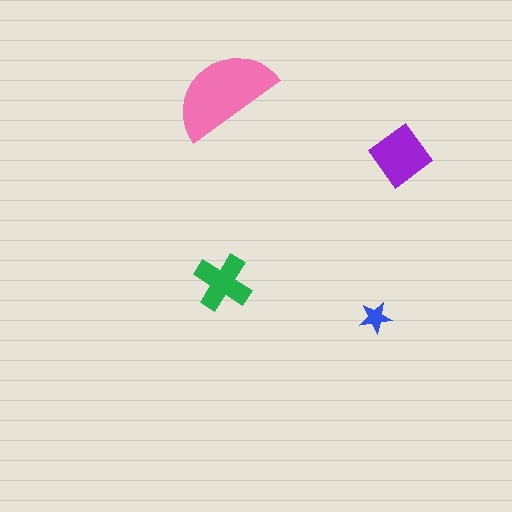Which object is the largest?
The pink semicircle.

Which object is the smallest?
The blue star.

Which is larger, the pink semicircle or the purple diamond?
The pink semicircle.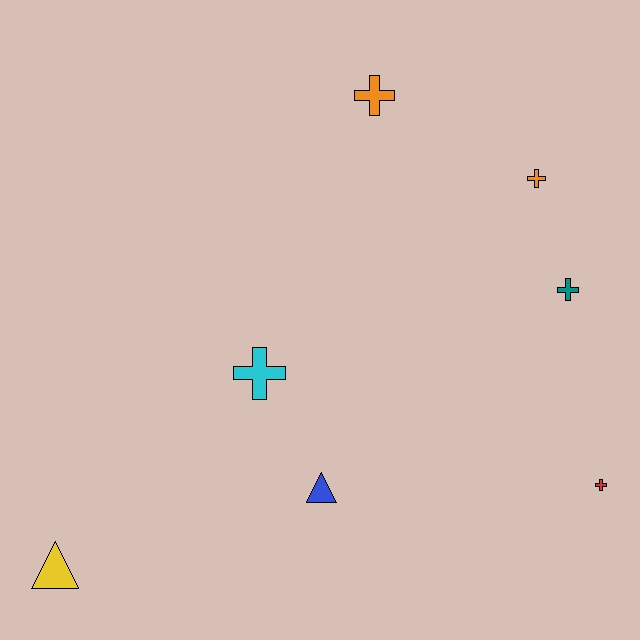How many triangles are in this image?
There are 2 triangles.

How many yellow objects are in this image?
There is 1 yellow object.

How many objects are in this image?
There are 7 objects.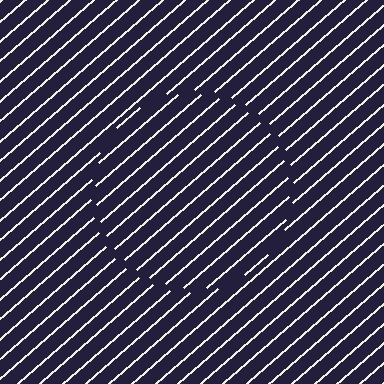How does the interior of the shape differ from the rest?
The interior of the shape contains the same grating, shifted by half a period — the contour is defined by the phase discontinuity where line-ends from the inner and outer gratings abut.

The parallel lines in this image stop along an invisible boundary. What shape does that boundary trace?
An illusory circle. The interior of the shape contains the same grating, shifted by half a period — the contour is defined by the phase discontinuity where line-ends from the inner and outer gratings abut.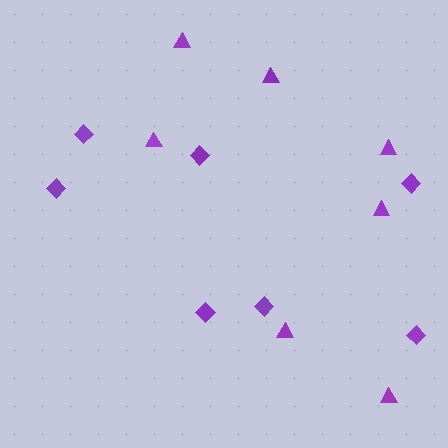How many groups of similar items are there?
There are 2 groups: one group of triangles (7) and one group of diamonds (7).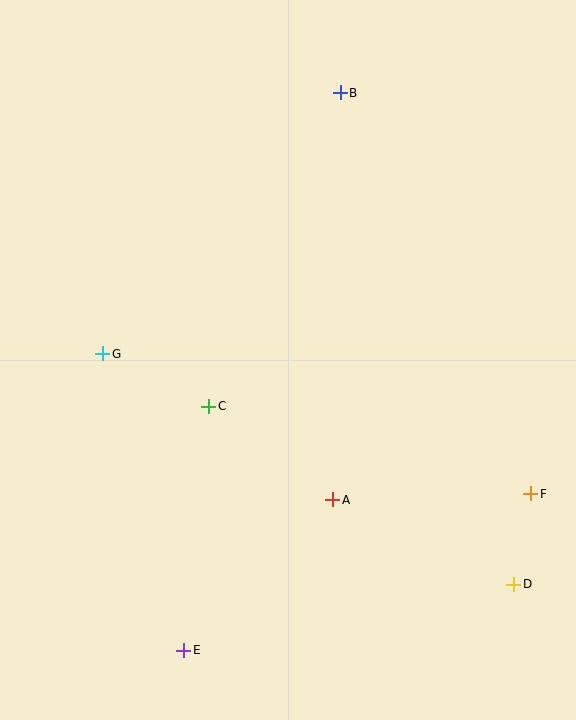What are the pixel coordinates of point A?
Point A is at (333, 500).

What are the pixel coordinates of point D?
Point D is at (514, 584).